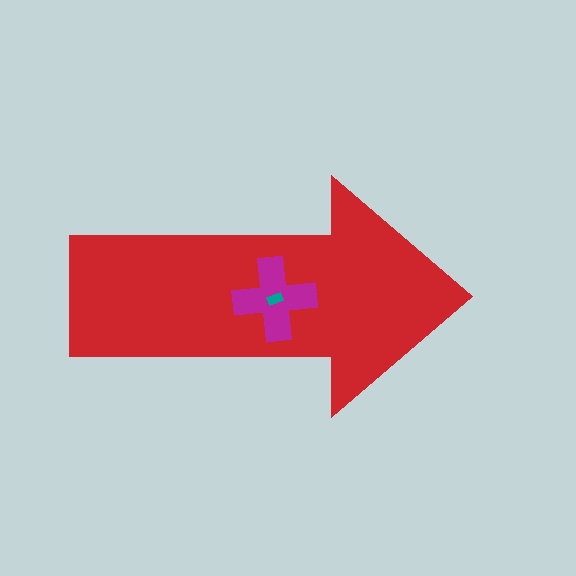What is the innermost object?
The teal rectangle.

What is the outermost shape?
The red arrow.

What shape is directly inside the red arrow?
The magenta cross.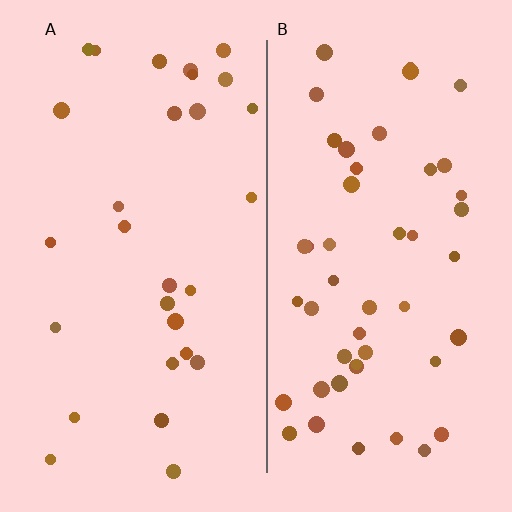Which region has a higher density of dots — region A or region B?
B (the right).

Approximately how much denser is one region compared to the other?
Approximately 1.7× — region B over region A.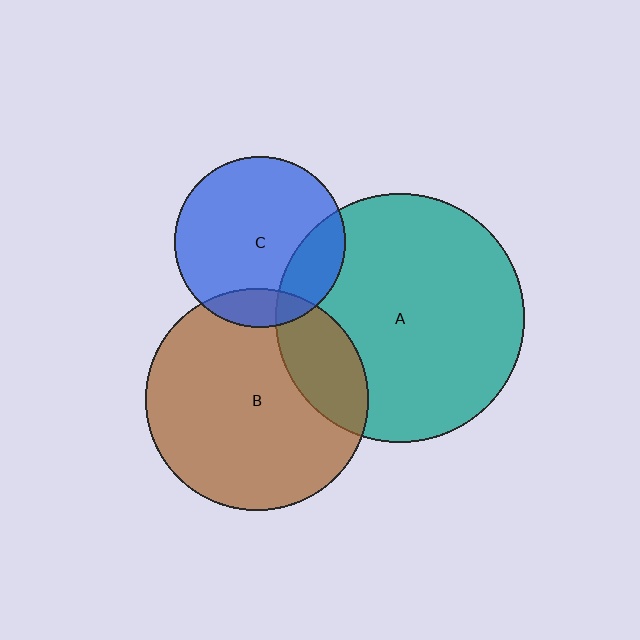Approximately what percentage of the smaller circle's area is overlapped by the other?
Approximately 20%.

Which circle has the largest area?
Circle A (teal).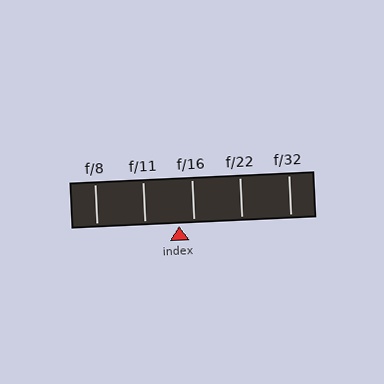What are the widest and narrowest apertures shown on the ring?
The widest aperture shown is f/8 and the narrowest is f/32.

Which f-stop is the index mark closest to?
The index mark is closest to f/16.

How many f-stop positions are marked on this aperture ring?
There are 5 f-stop positions marked.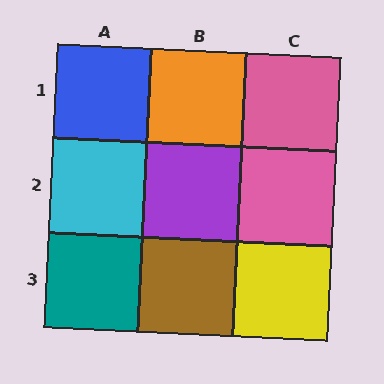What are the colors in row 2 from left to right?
Cyan, purple, pink.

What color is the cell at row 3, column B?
Brown.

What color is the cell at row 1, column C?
Pink.